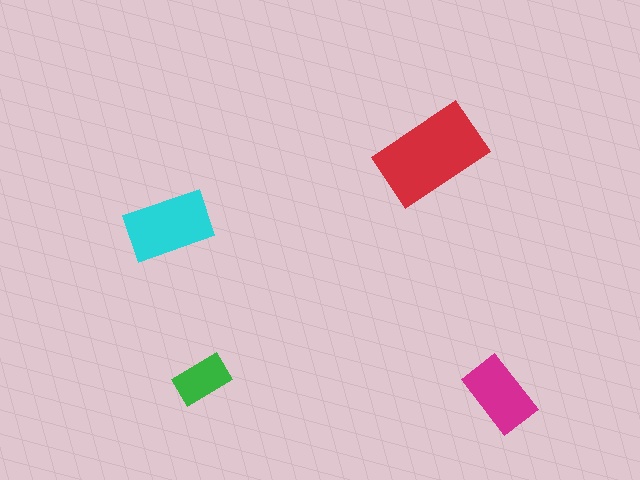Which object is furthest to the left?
The cyan rectangle is leftmost.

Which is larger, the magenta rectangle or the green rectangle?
The magenta one.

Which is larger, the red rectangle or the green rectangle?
The red one.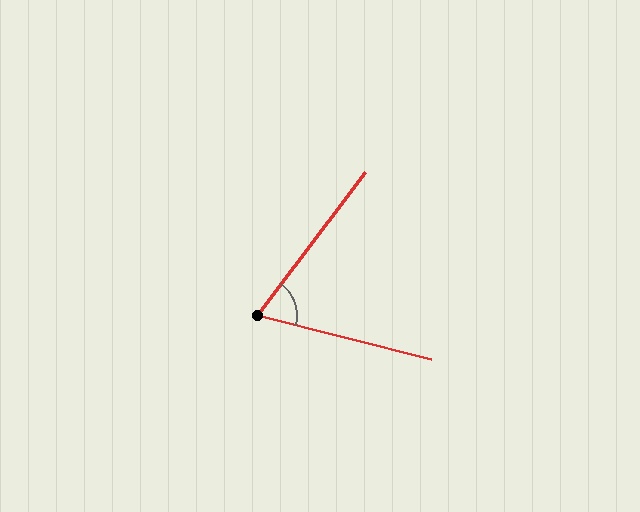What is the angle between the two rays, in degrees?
Approximately 67 degrees.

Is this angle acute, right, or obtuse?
It is acute.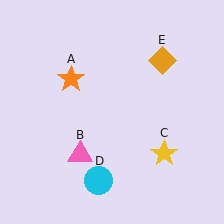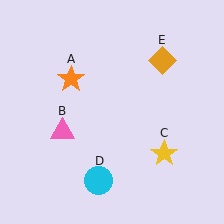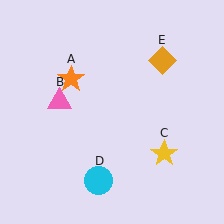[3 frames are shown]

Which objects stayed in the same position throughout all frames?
Orange star (object A) and yellow star (object C) and cyan circle (object D) and orange diamond (object E) remained stationary.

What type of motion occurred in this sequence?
The pink triangle (object B) rotated clockwise around the center of the scene.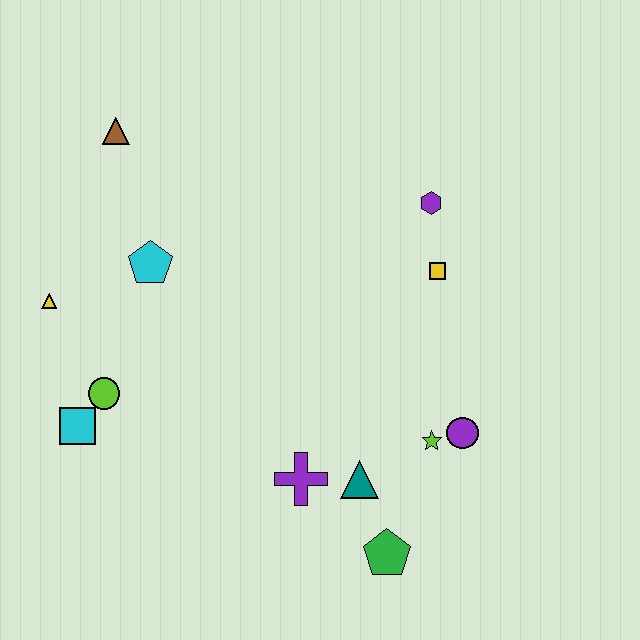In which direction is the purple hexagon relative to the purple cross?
The purple hexagon is above the purple cross.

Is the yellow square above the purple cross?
Yes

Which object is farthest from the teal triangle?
The brown triangle is farthest from the teal triangle.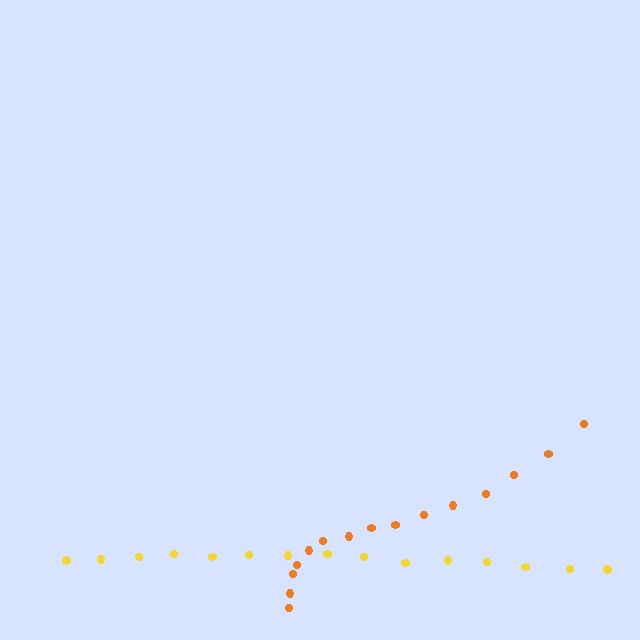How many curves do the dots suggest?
There are 2 distinct paths.